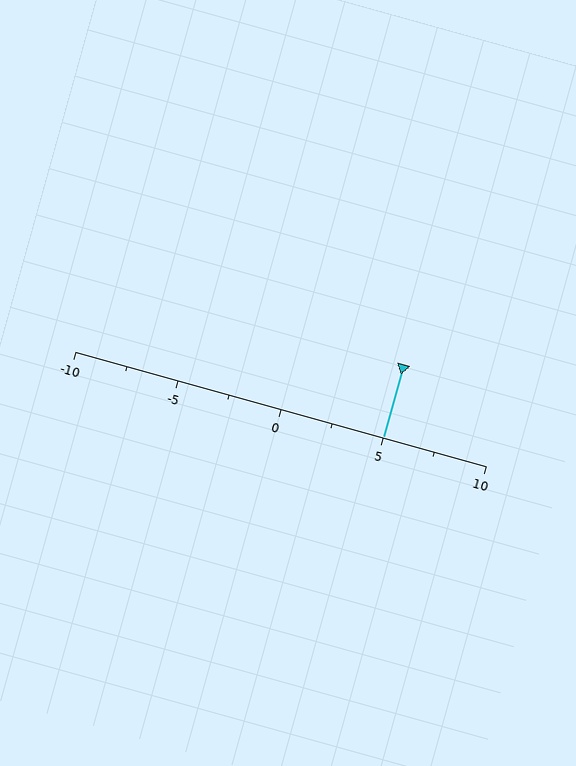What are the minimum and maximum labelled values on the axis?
The axis runs from -10 to 10.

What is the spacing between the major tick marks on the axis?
The major ticks are spaced 5 apart.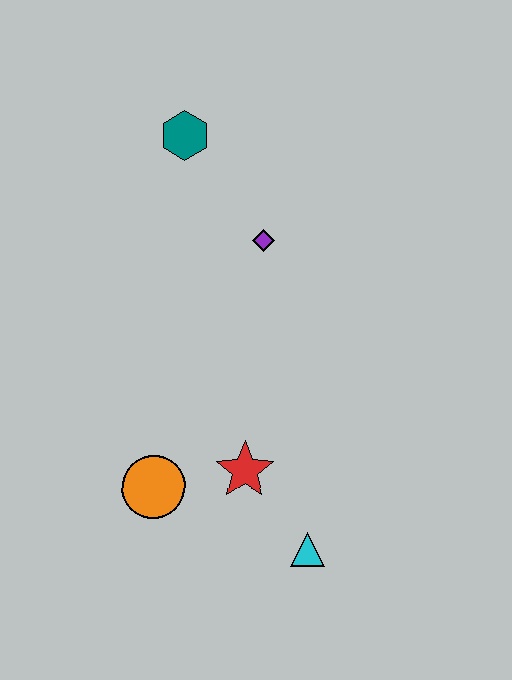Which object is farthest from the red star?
The teal hexagon is farthest from the red star.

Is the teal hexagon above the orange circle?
Yes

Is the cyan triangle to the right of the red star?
Yes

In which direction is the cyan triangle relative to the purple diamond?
The cyan triangle is below the purple diamond.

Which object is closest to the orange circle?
The red star is closest to the orange circle.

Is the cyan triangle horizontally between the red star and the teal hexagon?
No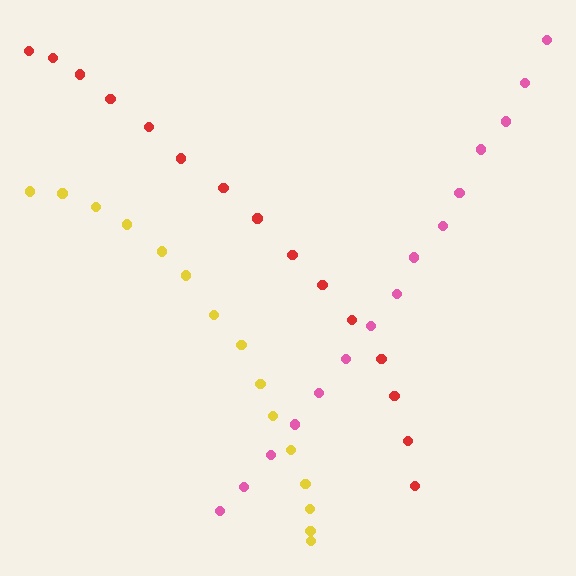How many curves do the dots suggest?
There are 3 distinct paths.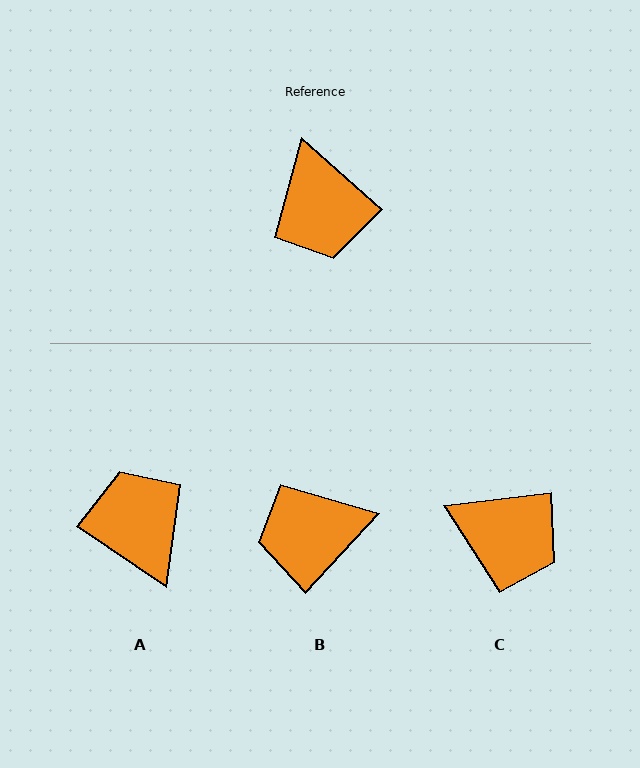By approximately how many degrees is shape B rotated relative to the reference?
Approximately 91 degrees clockwise.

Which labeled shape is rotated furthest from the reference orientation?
A, about 173 degrees away.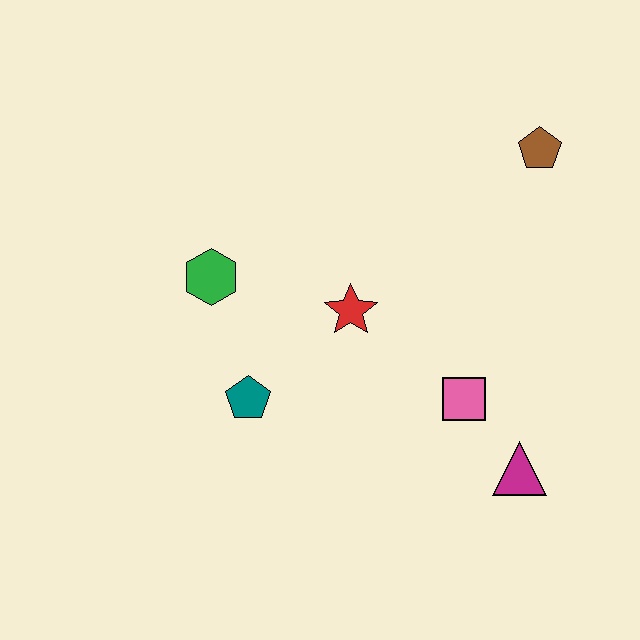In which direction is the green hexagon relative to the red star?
The green hexagon is to the left of the red star.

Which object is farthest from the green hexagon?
The magenta triangle is farthest from the green hexagon.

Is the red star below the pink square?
No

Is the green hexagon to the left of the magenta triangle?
Yes